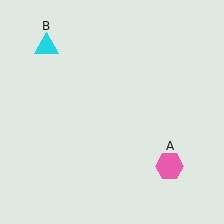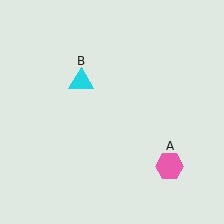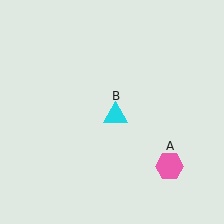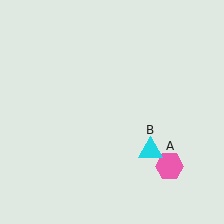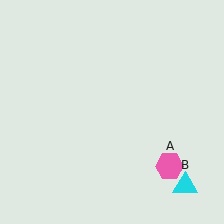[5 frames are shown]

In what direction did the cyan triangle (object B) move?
The cyan triangle (object B) moved down and to the right.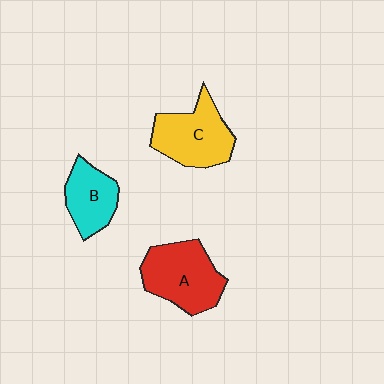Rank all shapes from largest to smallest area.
From largest to smallest: A (red), C (yellow), B (cyan).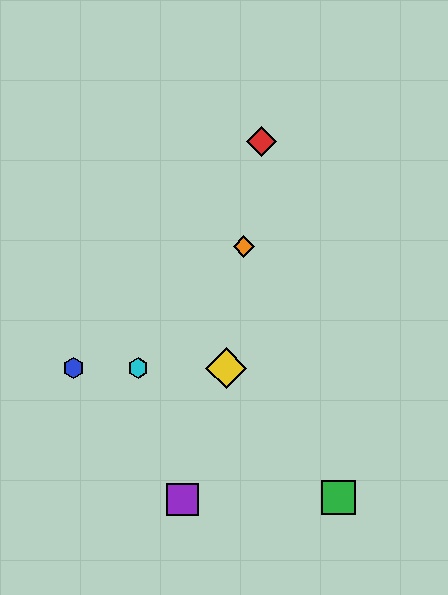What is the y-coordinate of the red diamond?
The red diamond is at y≈142.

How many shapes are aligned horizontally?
3 shapes (the blue hexagon, the yellow diamond, the cyan hexagon) are aligned horizontally.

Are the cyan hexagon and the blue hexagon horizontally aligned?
Yes, both are at y≈368.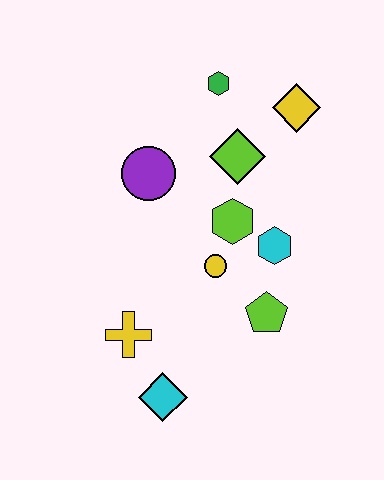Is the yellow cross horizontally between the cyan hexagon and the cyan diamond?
No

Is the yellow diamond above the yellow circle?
Yes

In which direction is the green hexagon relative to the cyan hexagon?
The green hexagon is above the cyan hexagon.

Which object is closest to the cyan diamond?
The yellow cross is closest to the cyan diamond.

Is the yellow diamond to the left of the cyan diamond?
No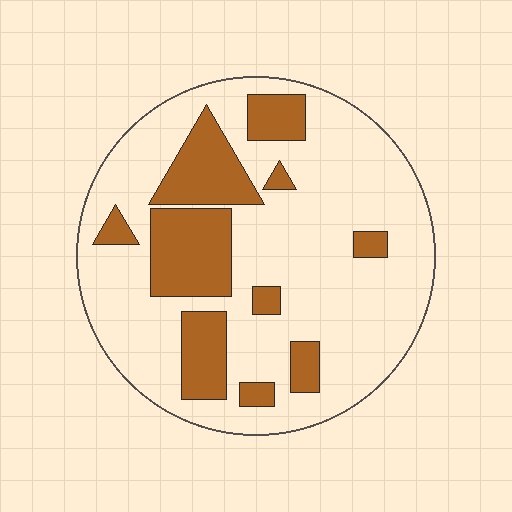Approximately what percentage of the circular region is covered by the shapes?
Approximately 25%.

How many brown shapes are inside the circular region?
10.